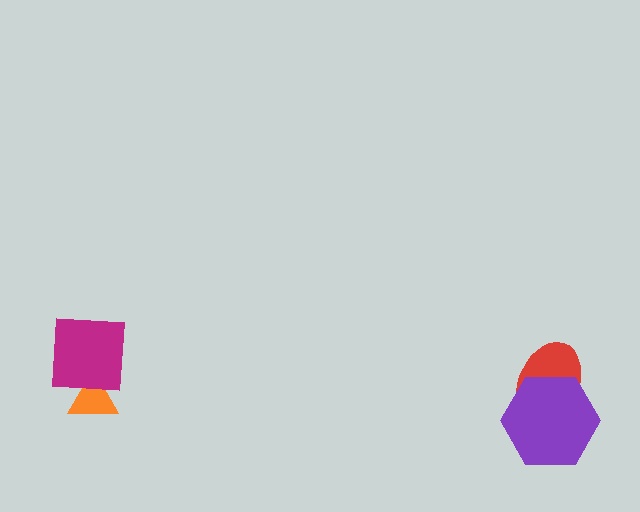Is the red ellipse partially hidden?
Yes, it is partially covered by another shape.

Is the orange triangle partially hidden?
Yes, it is partially covered by another shape.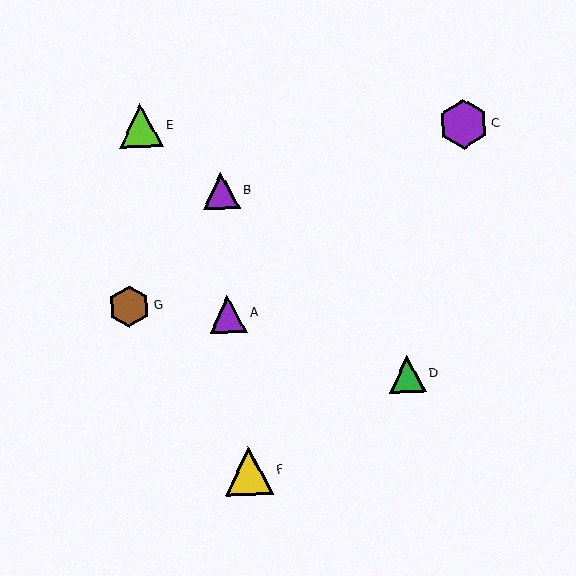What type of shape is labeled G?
Shape G is a brown hexagon.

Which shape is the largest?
The purple hexagon (labeled C) is the largest.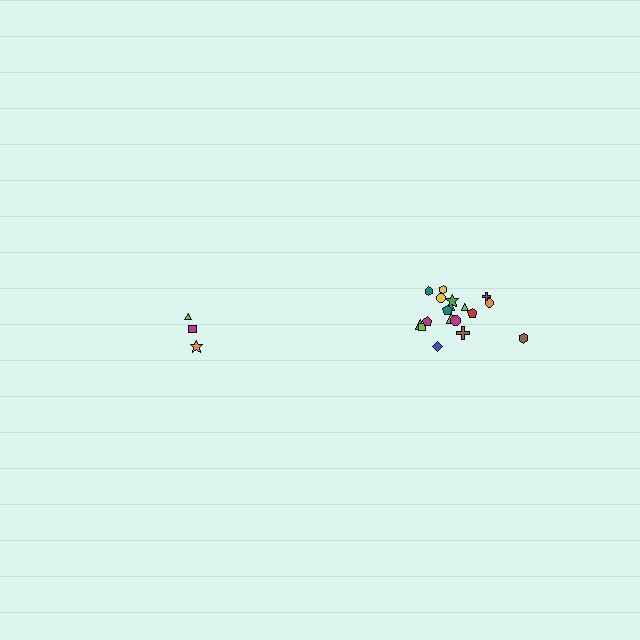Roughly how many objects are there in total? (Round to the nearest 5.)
Roughly 20 objects in total.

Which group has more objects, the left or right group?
The right group.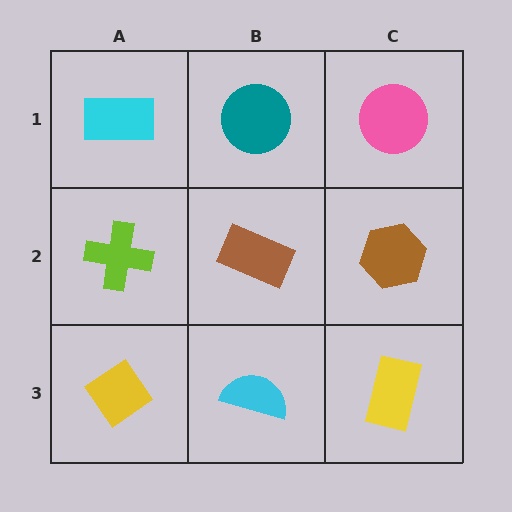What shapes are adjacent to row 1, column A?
A lime cross (row 2, column A), a teal circle (row 1, column B).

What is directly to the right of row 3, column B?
A yellow rectangle.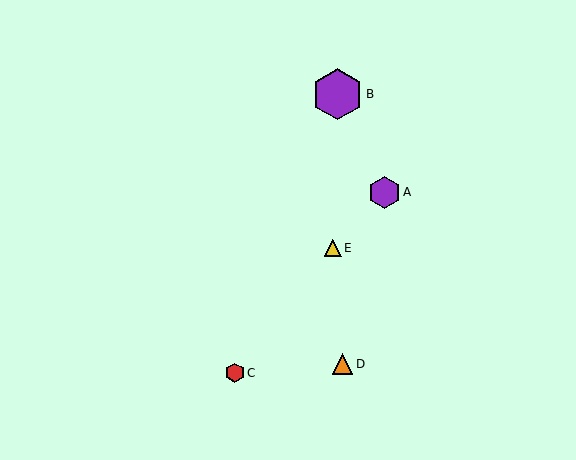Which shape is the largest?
The purple hexagon (labeled B) is the largest.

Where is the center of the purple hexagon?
The center of the purple hexagon is at (384, 192).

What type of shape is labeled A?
Shape A is a purple hexagon.